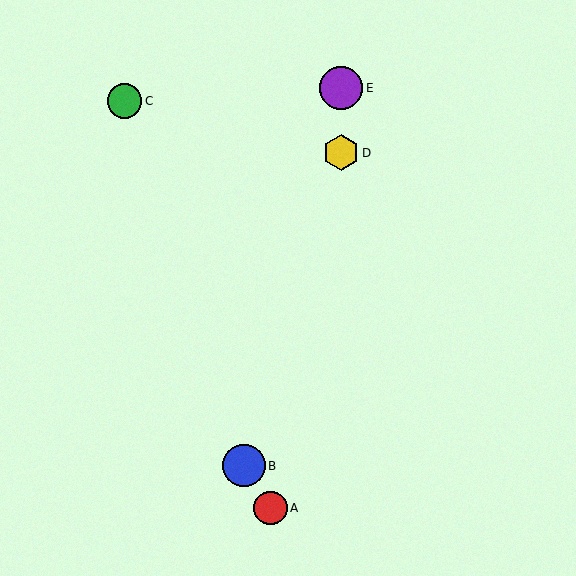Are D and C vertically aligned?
No, D is at x≈341 and C is at x≈125.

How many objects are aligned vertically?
2 objects (D, E) are aligned vertically.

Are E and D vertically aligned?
Yes, both are at x≈341.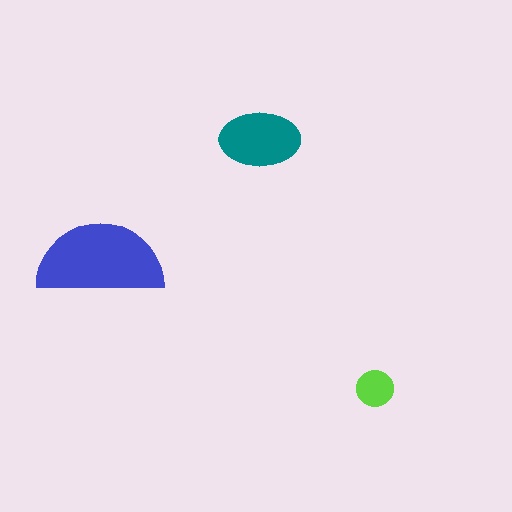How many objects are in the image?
There are 3 objects in the image.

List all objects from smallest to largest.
The lime circle, the teal ellipse, the blue semicircle.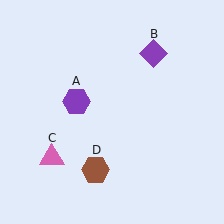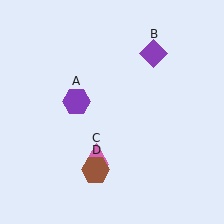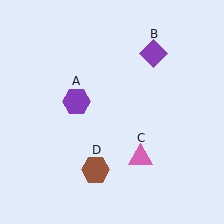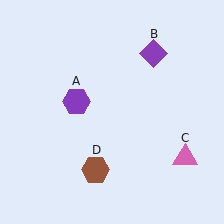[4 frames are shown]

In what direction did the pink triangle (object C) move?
The pink triangle (object C) moved right.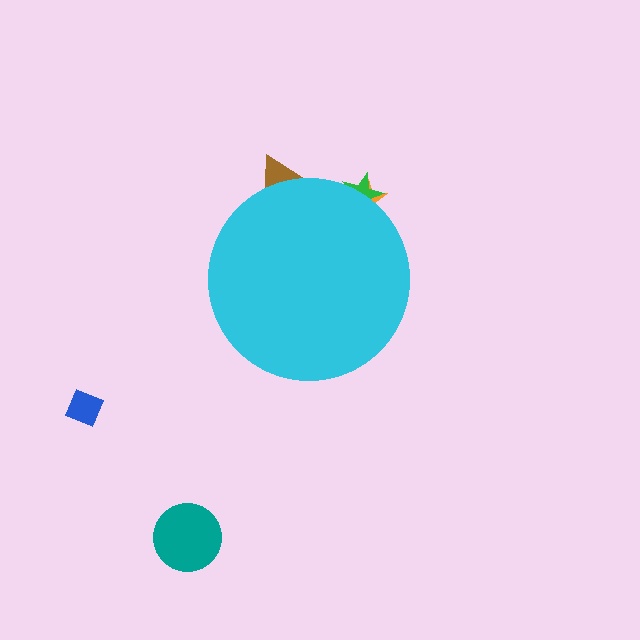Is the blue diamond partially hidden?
No, the blue diamond is fully visible.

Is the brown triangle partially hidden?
Yes, the brown triangle is partially hidden behind the cyan circle.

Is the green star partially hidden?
Yes, the green star is partially hidden behind the cyan circle.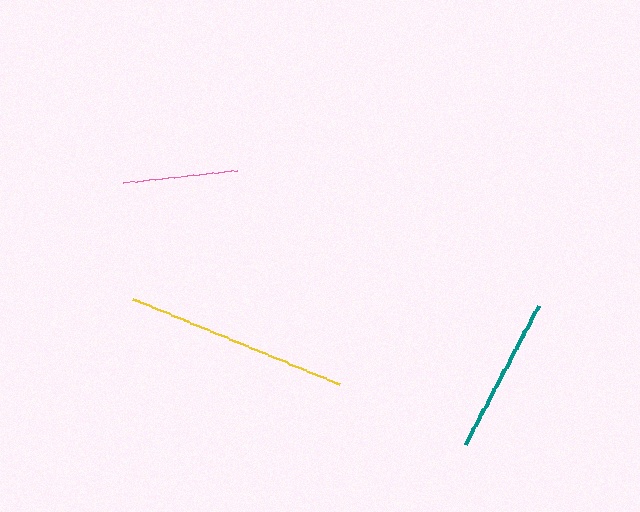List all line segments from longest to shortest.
From longest to shortest: yellow, teal, pink.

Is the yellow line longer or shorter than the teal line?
The yellow line is longer than the teal line.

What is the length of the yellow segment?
The yellow segment is approximately 224 pixels long.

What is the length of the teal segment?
The teal segment is approximately 156 pixels long.